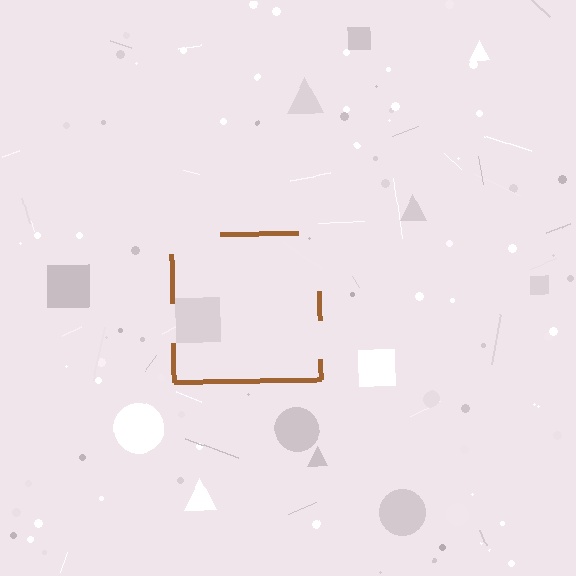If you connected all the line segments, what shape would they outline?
They would outline a square.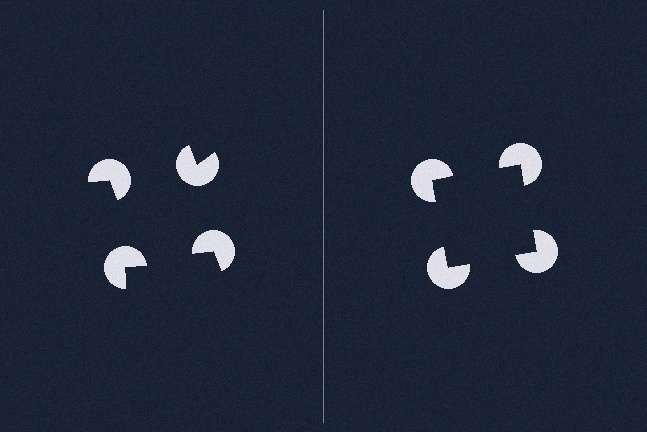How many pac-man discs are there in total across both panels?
8 — 4 on each side.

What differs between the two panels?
The pac-man discs are positioned identically on both sides; only the wedge orientations differ. On the right they align to a square; on the left they are misaligned.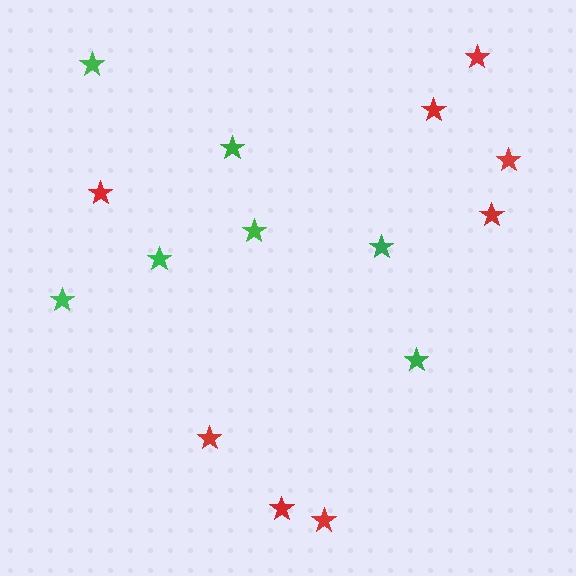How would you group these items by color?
There are 2 groups: one group of red stars (8) and one group of green stars (7).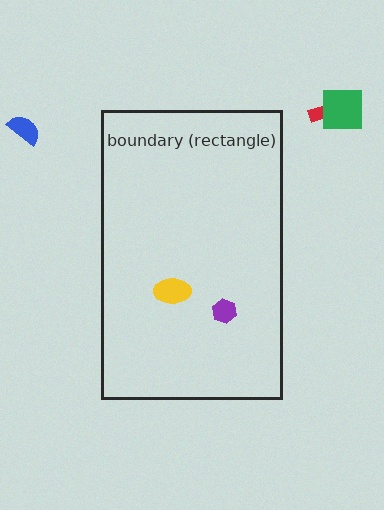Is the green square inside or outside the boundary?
Outside.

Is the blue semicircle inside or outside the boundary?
Outside.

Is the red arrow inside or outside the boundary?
Outside.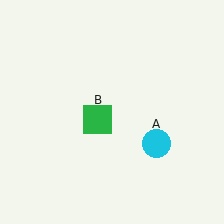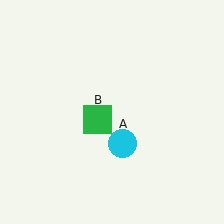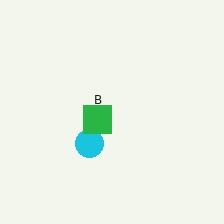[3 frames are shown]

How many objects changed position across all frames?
1 object changed position: cyan circle (object A).